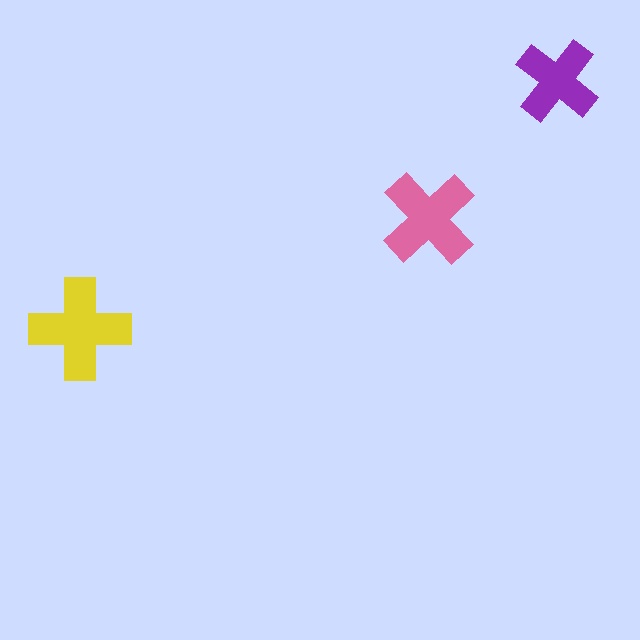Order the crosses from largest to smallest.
the yellow one, the pink one, the purple one.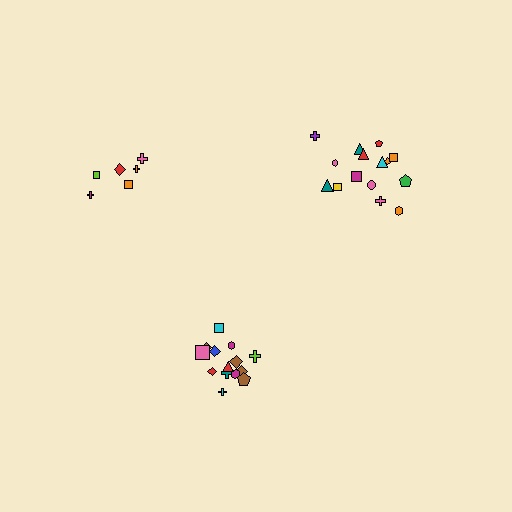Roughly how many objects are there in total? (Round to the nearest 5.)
Roughly 35 objects in total.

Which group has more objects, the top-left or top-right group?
The top-right group.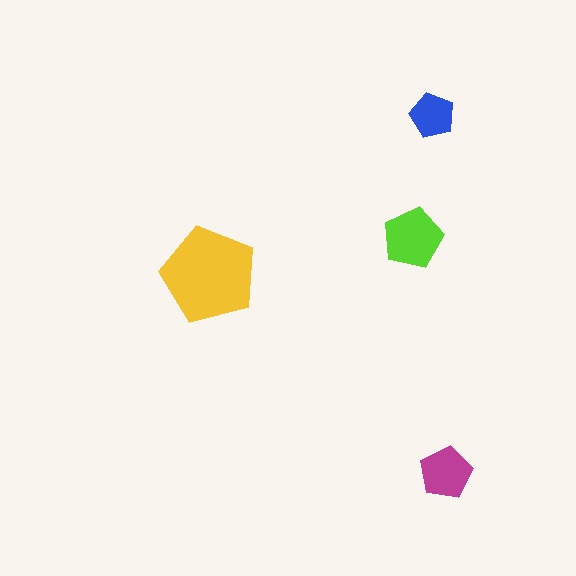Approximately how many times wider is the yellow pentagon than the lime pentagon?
About 1.5 times wider.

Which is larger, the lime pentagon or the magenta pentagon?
The lime one.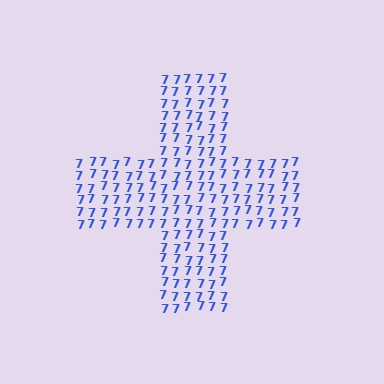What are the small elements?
The small elements are digit 7's.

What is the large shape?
The large shape is a cross.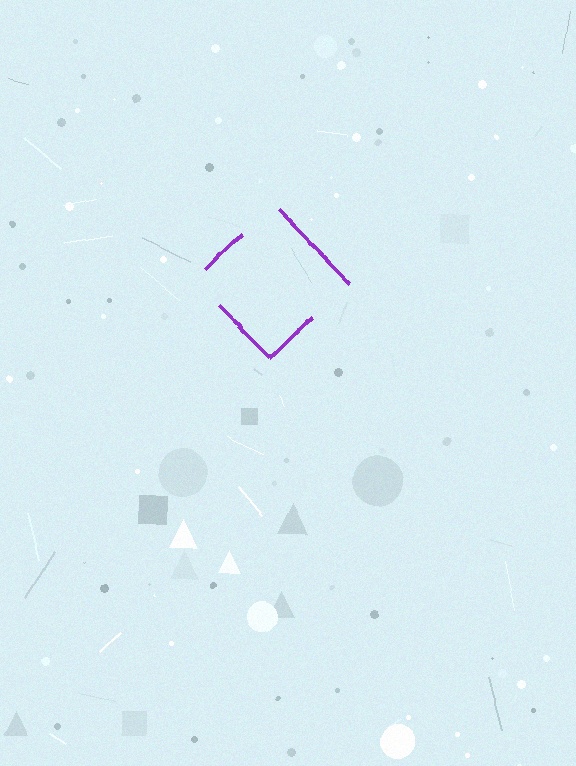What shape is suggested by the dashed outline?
The dashed outline suggests a diamond.